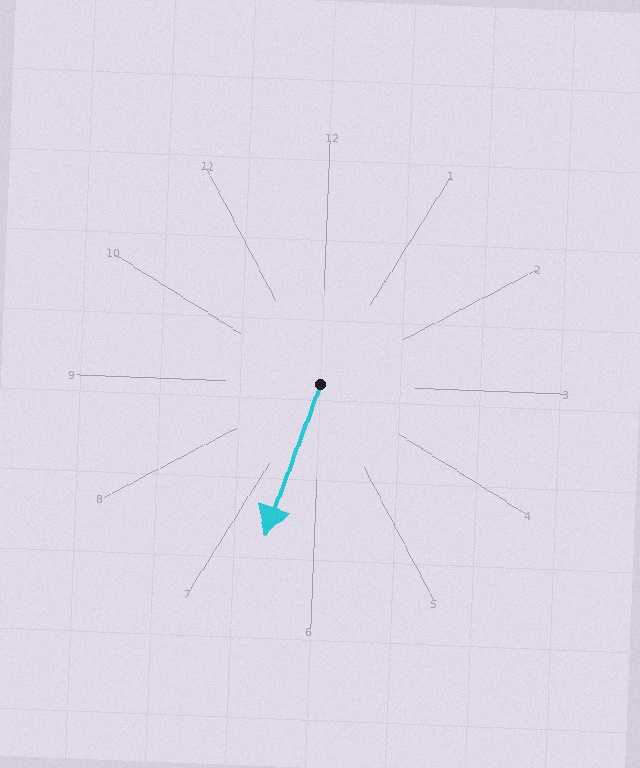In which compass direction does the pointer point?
South.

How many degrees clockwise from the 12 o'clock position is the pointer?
Approximately 198 degrees.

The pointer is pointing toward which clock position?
Roughly 7 o'clock.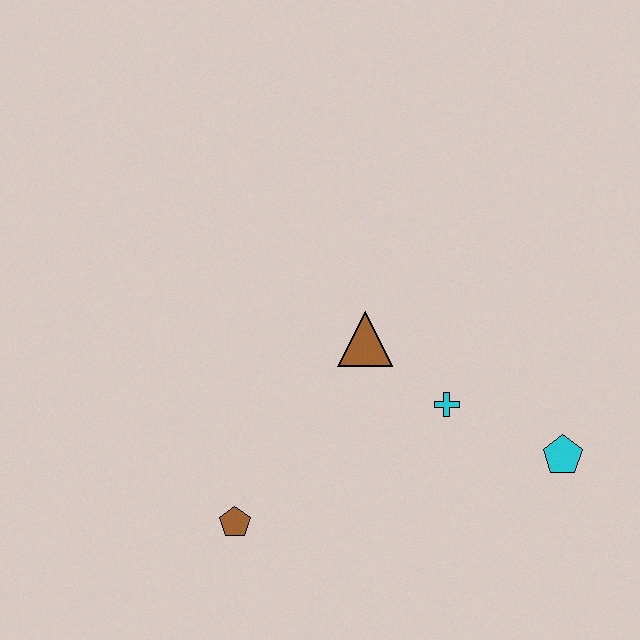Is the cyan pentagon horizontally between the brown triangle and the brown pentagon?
No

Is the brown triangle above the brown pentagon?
Yes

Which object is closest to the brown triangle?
The cyan cross is closest to the brown triangle.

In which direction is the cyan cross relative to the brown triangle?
The cyan cross is to the right of the brown triangle.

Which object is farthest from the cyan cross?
The brown pentagon is farthest from the cyan cross.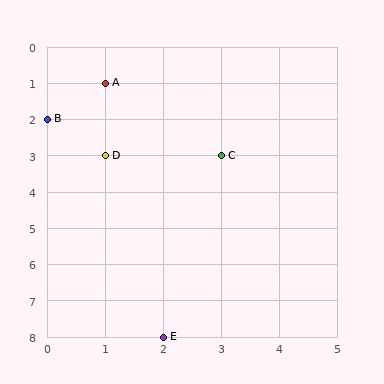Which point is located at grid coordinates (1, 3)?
Point D is at (1, 3).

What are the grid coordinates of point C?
Point C is at grid coordinates (3, 3).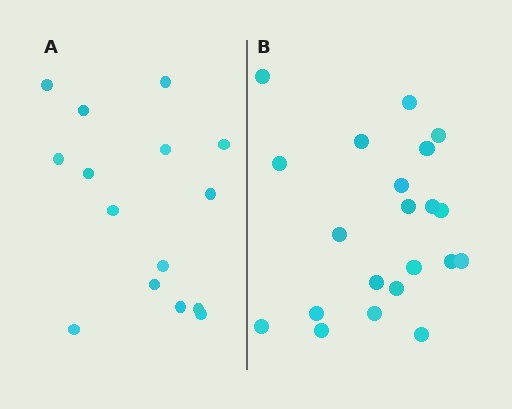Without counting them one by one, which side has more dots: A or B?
Region B (the right region) has more dots.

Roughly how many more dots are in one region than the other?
Region B has about 6 more dots than region A.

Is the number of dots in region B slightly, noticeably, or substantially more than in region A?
Region B has noticeably more, but not dramatically so. The ratio is roughly 1.4 to 1.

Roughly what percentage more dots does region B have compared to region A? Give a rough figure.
About 40% more.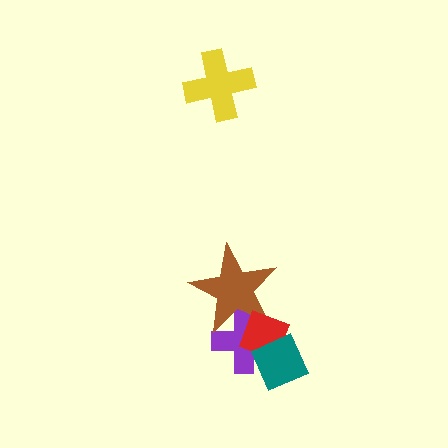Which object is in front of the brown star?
The red diamond is in front of the brown star.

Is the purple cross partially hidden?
Yes, it is partially covered by another shape.